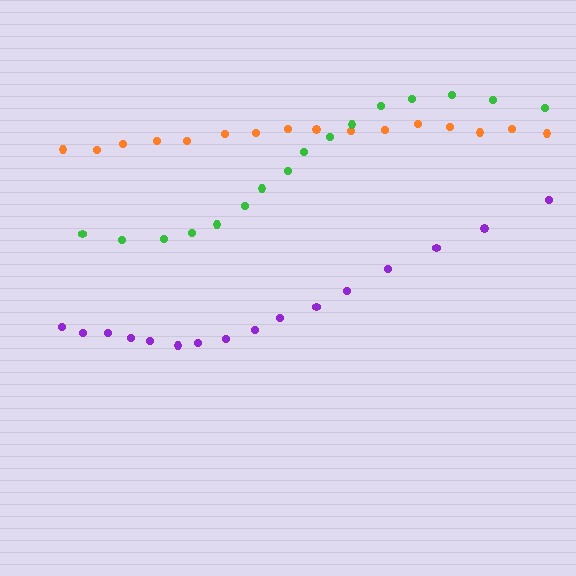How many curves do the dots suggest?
There are 3 distinct paths.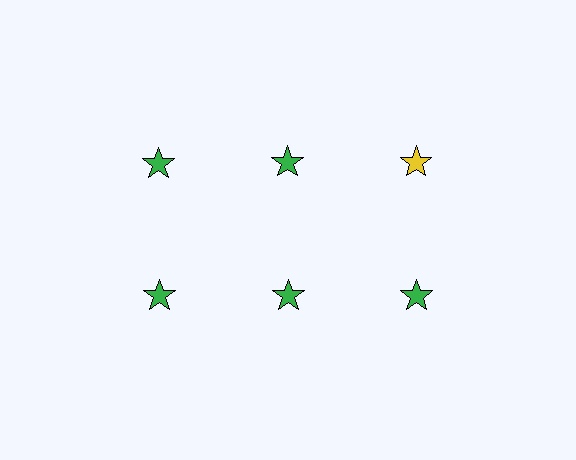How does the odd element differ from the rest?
It has a different color: yellow instead of green.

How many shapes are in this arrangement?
There are 6 shapes arranged in a grid pattern.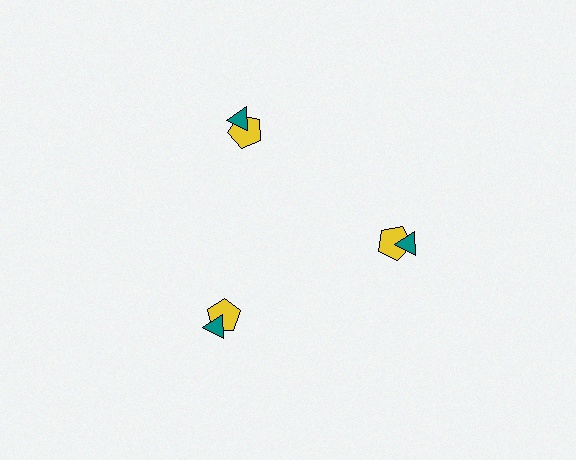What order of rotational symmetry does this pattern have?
This pattern has 3-fold rotational symmetry.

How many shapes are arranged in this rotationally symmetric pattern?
There are 6 shapes, arranged in 3 groups of 2.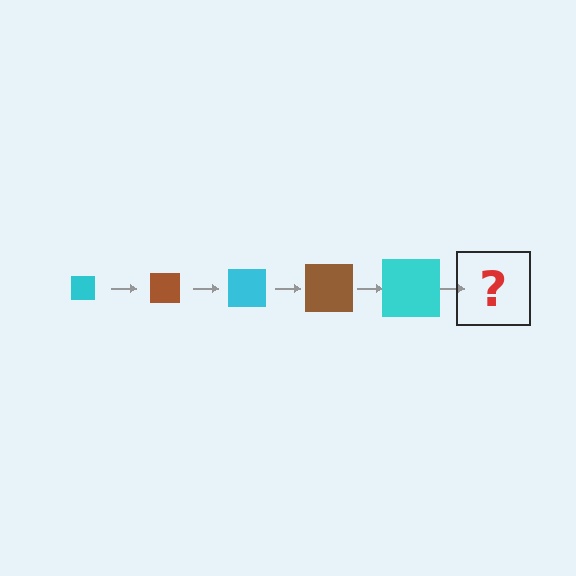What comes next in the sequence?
The next element should be a brown square, larger than the previous one.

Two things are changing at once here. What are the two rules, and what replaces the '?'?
The two rules are that the square grows larger each step and the color cycles through cyan and brown. The '?' should be a brown square, larger than the previous one.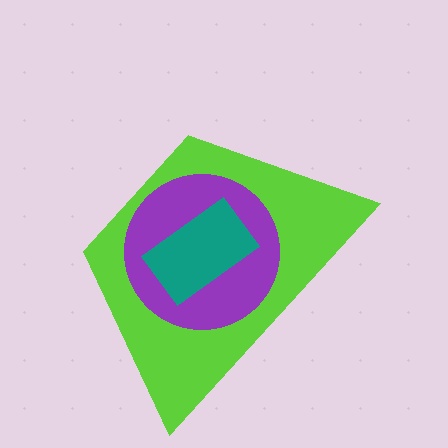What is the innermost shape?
The teal rectangle.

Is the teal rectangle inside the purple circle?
Yes.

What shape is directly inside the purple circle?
The teal rectangle.